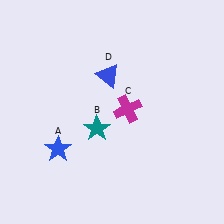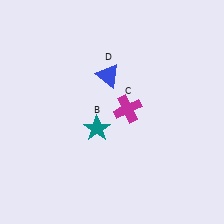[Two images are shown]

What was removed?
The blue star (A) was removed in Image 2.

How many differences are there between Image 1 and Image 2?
There is 1 difference between the two images.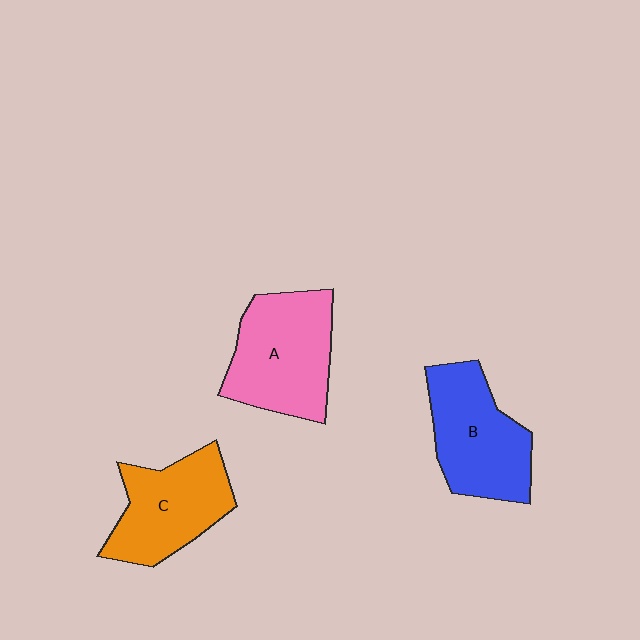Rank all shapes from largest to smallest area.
From largest to smallest: A (pink), B (blue), C (orange).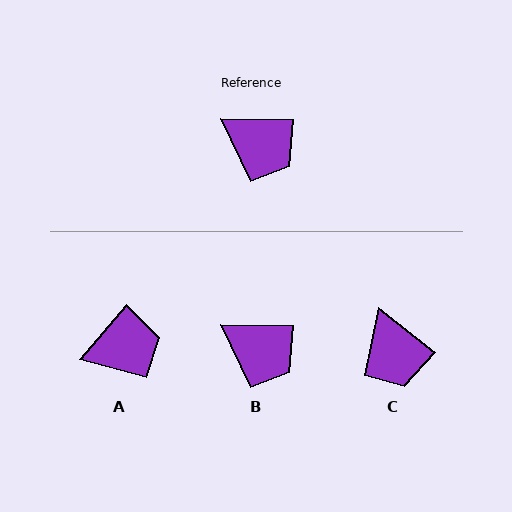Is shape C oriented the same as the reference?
No, it is off by about 37 degrees.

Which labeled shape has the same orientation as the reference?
B.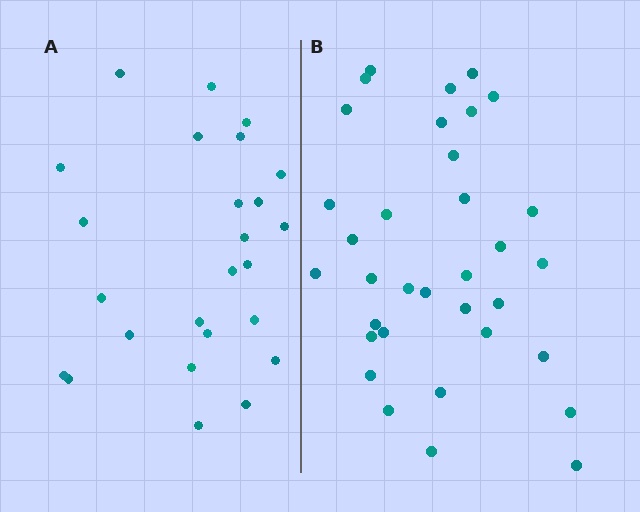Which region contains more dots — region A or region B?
Region B (the right region) has more dots.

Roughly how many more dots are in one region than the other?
Region B has roughly 8 or so more dots than region A.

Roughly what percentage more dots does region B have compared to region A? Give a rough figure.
About 35% more.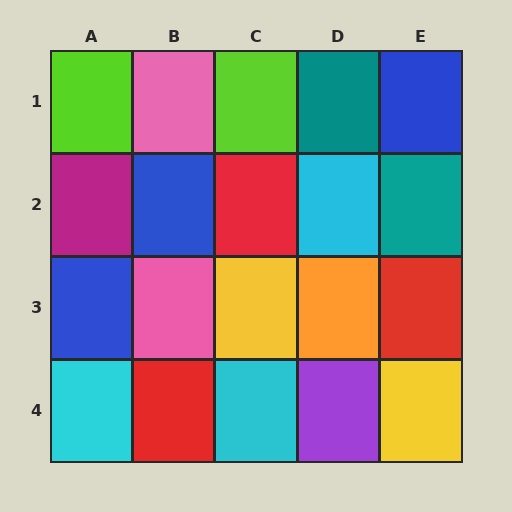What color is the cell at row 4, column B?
Red.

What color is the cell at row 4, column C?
Cyan.